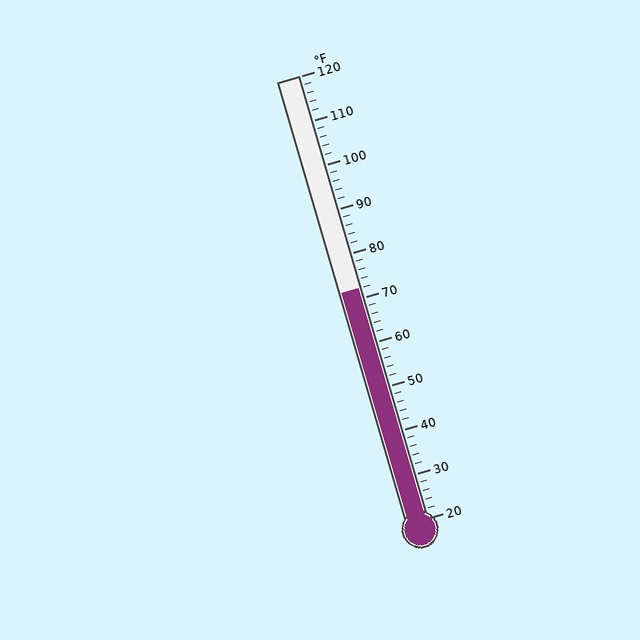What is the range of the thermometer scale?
The thermometer scale ranges from 20°F to 120°F.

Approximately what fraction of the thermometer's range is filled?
The thermometer is filled to approximately 50% of its range.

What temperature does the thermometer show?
The thermometer shows approximately 72°F.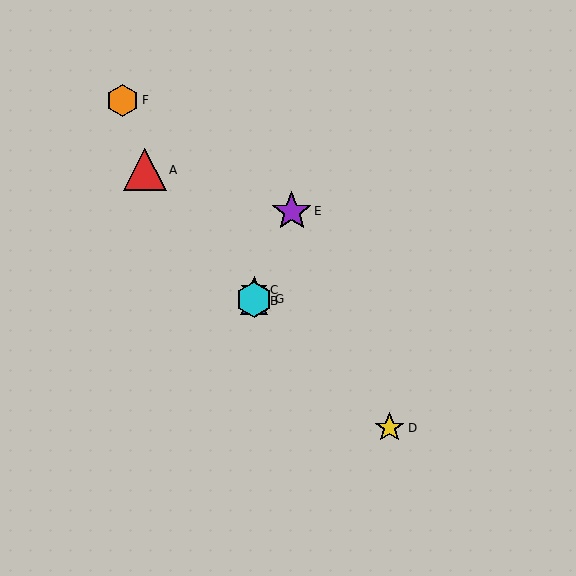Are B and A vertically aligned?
No, B is at x≈254 and A is at x≈145.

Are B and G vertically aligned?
Yes, both are at x≈254.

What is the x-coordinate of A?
Object A is at x≈145.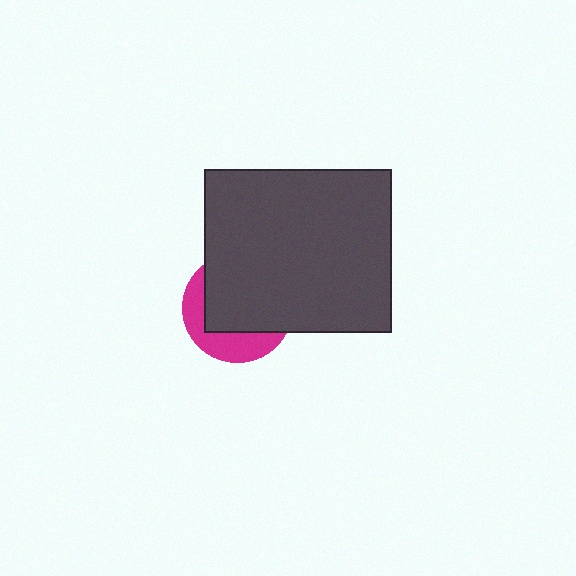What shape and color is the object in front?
The object in front is a dark gray rectangle.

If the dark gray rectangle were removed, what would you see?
You would see the complete magenta circle.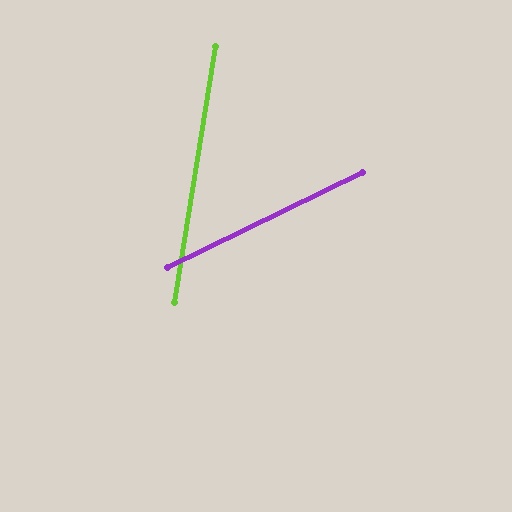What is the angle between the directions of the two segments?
Approximately 55 degrees.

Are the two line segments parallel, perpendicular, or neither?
Neither parallel nor perpendicular — they differ by about 55°.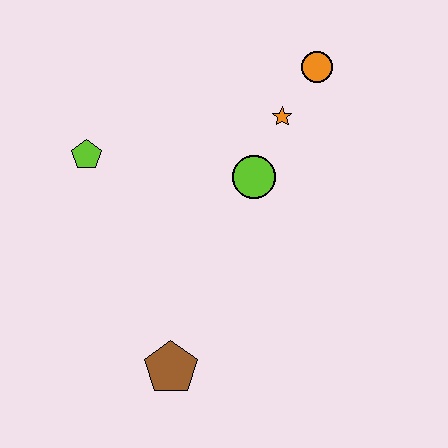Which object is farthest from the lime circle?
The brown pentagon is farthest from the lime circle.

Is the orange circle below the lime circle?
No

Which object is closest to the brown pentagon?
The lime circle is closest to the brown pentagon.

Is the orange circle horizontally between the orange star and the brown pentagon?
No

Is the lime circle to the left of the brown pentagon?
No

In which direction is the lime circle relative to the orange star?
The lime circle is below the orange star.